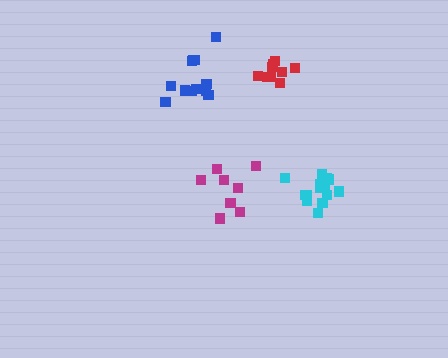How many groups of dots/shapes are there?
There are 4 groups.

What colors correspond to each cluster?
The clusters are colored: cyan, blue, red, magenta.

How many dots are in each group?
Group 1: 14 dots, Group 2: 12 dots, Group 3: 9 dots, Group 4: 8 dots (43 total).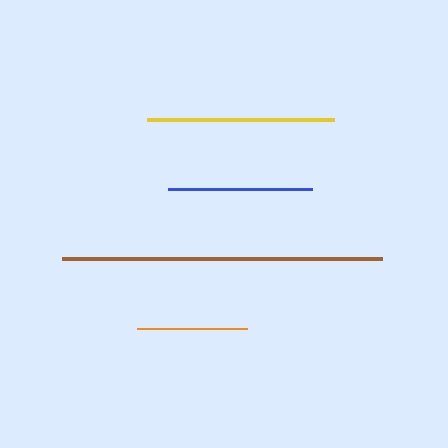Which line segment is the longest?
The brown line is the longest at approximately 320 pixels.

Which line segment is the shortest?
The orange line is the shortest at approximately 110 pixels.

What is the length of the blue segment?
The blue segment is approximately 144 pixels long.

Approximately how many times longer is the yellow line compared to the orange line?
The yellow line is approximately 1.7 times the length of the orange line.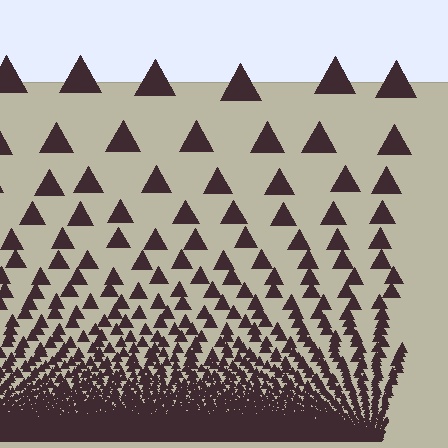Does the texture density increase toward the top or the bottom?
Density increases toward the bottom.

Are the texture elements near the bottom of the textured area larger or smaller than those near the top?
Smaller. The gradient is inverted — elements near the bottom are smaller and denser.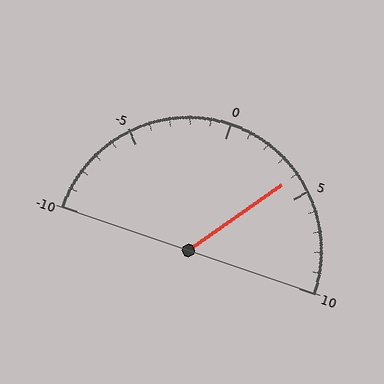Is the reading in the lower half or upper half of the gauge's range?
The reading is in the upper half of the range (-10 to 10).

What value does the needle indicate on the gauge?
The needle indicates approximately 4.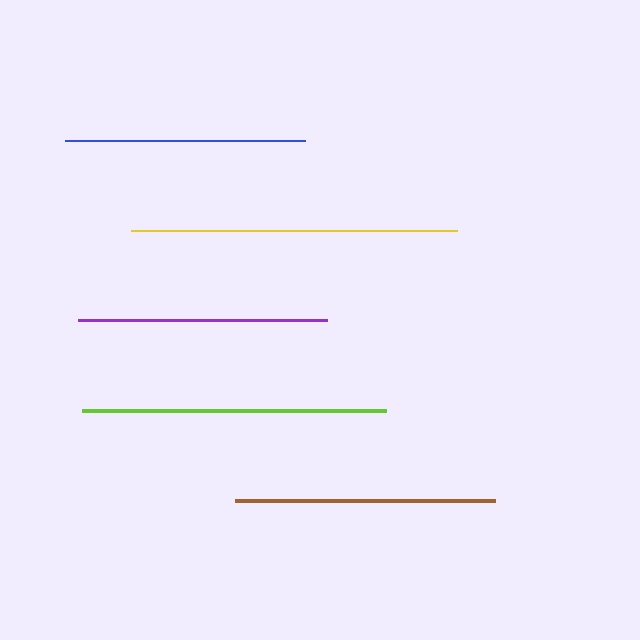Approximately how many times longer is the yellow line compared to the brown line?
The yellow line is approximately 1.3 times the length of the brown line.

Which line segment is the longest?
The yellow line is the longest at approximately 325 pixels.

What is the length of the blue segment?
The blue segment is approximately 240 pixels long.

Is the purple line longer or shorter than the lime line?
The lime line is longer than the purple line.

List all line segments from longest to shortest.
From longest to shortest: yellow, lime, brown, purple, blue.